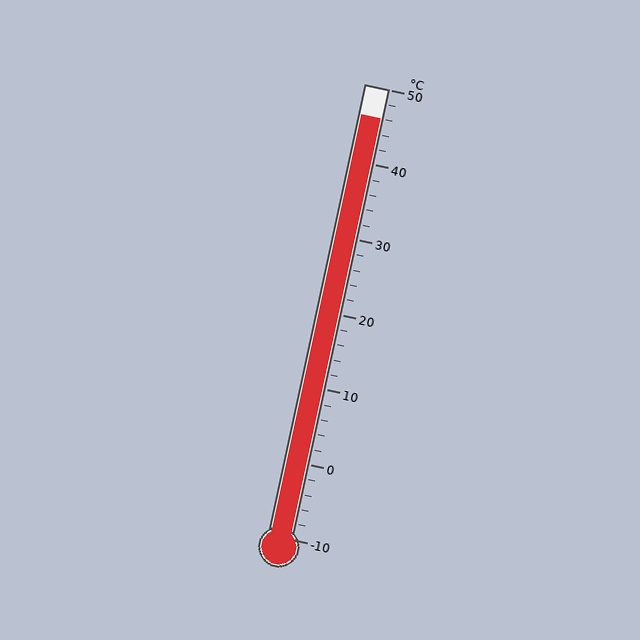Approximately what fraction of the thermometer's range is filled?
The thermometer is filled to approximately 95% of its range.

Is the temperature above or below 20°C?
The temperature is above 20°C.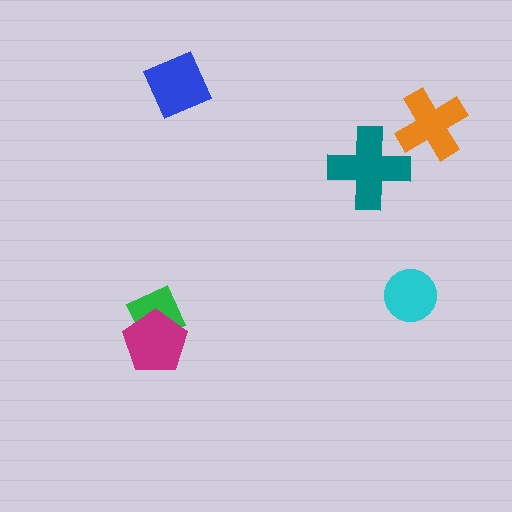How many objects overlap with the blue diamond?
0 objects overlap with the blue diamond.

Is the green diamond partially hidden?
Yes, it is partially covered by another shape.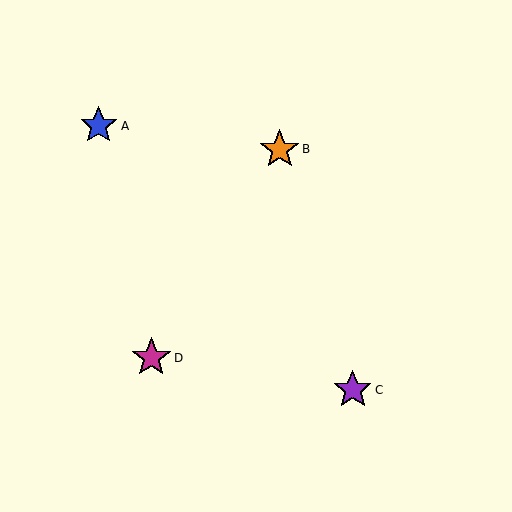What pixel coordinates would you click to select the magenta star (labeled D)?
Click at (151, 358) to select the magenta star D.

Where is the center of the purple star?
The center of the purple star is at (353, 390).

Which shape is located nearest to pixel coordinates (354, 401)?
The purple star (labeled C) at (353, 390) is nearest to that location.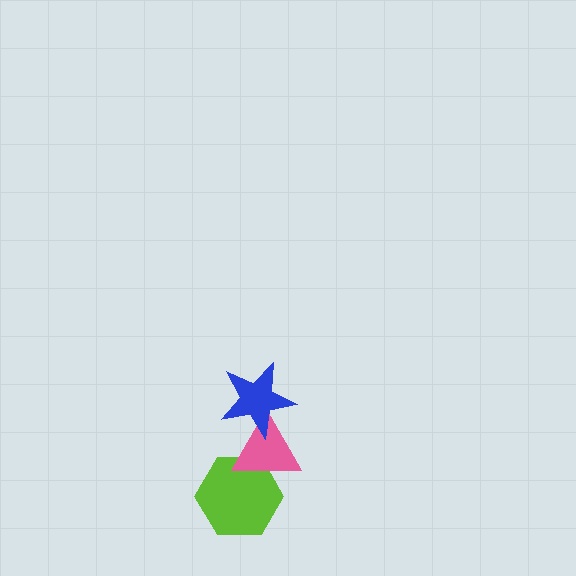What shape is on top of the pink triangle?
The blue star is on top of the pink triangle.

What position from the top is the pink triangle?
The pink triangle is 2nd from the top.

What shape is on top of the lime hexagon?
The pink triangle is on top of the lime hexagon.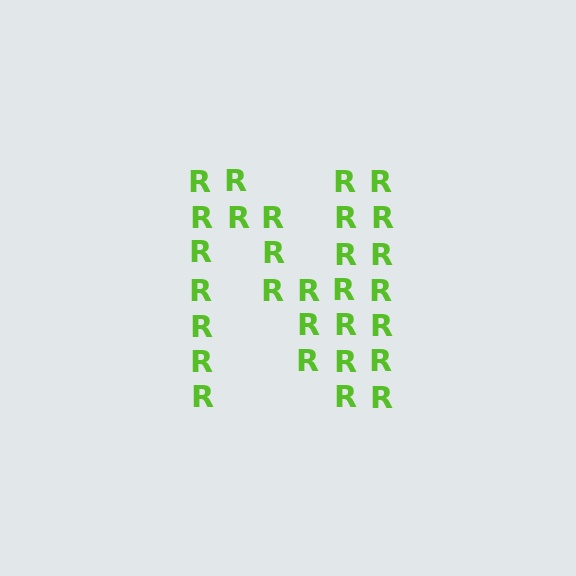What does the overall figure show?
The overall figure shows the letter N.